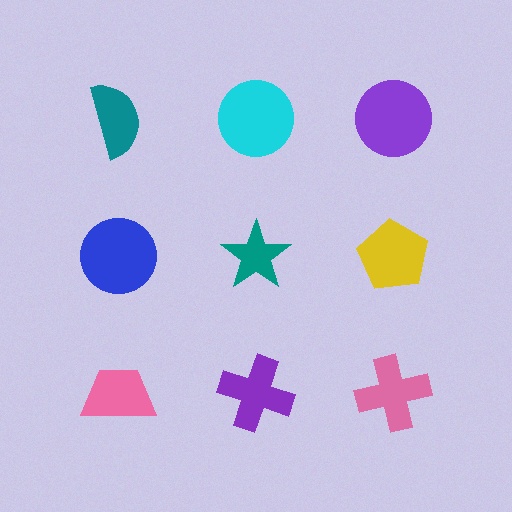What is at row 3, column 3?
A pink cross.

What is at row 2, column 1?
A blue circle.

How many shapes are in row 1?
3 shapes.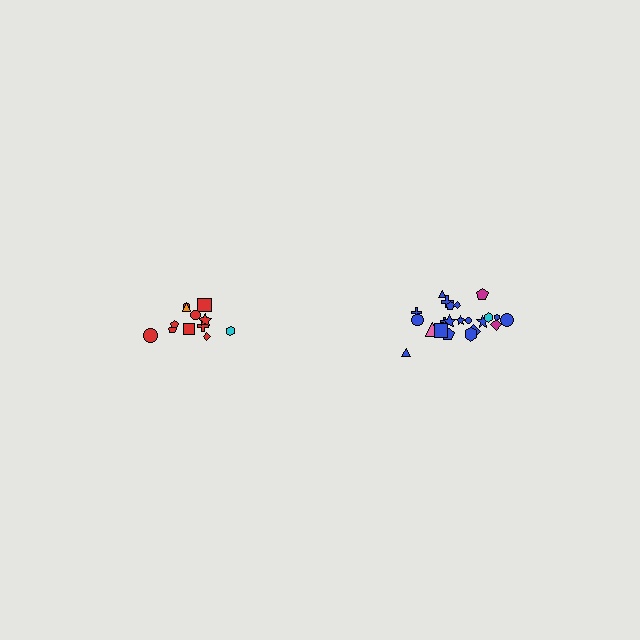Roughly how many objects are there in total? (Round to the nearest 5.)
Roughly 35 objects in total.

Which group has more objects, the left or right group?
The right group.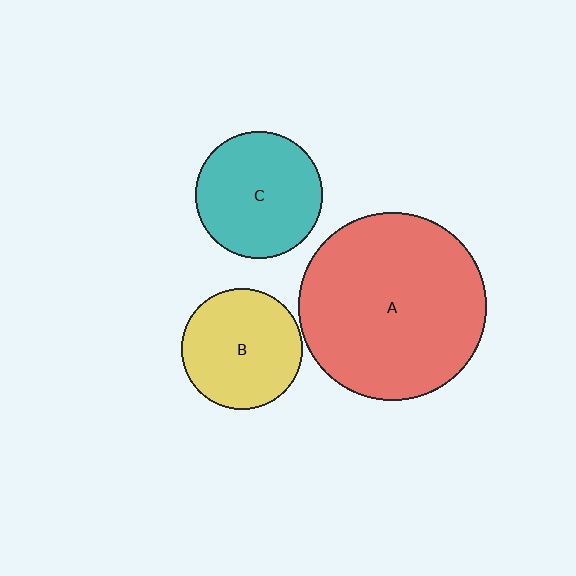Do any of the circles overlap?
No, none of the circles overlap.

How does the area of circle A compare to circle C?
Approximately 2.2 times.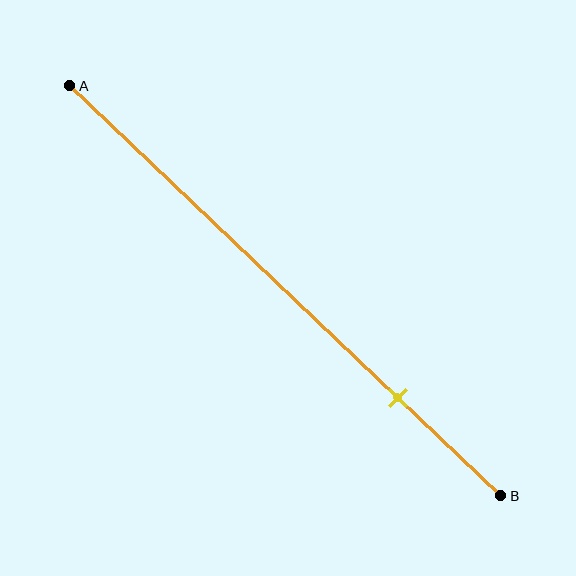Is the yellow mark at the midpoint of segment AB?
No, the mark is at about 75% from A, not at the 50% midpoint.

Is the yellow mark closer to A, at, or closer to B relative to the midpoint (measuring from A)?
The yellow mark is closer to point B than the midpoint of segment AB.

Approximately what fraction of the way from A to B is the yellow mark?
The yellow mark is approximately 75% of the way from A to B.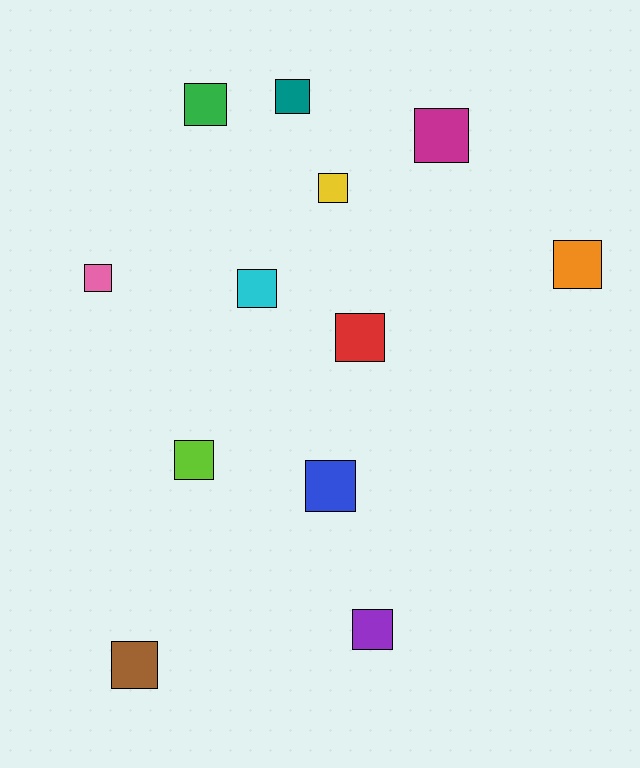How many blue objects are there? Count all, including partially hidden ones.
There is 1 blue object.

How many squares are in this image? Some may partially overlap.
There are 12 squares.